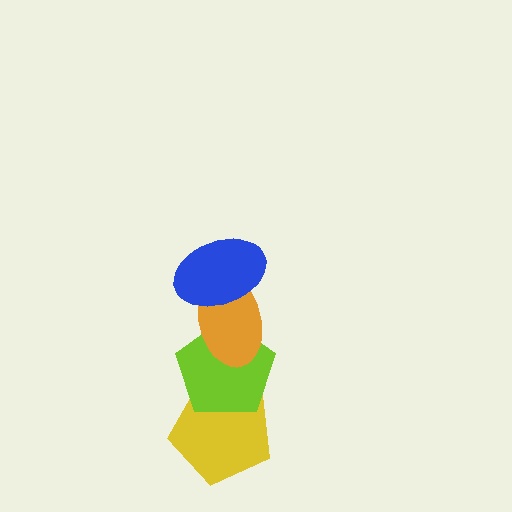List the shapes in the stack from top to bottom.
From top to bottom: the blue ellipse, the orange ellipse, the lime pentagon, the yellow pentagon.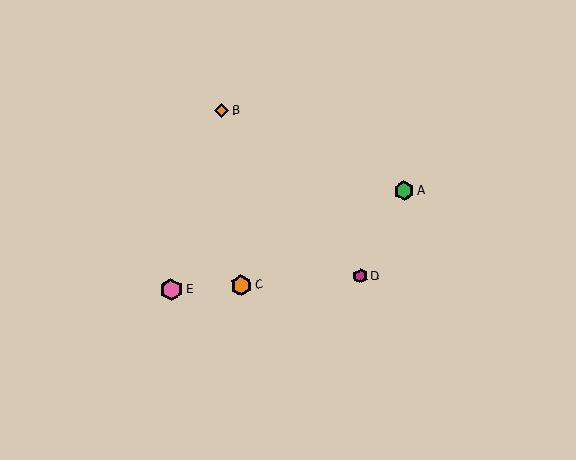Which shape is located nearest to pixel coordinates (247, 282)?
The orange hexagon (labeled C) at (241, 286) is nearest to that location.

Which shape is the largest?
The pink hexagon (labeled E) is the largest.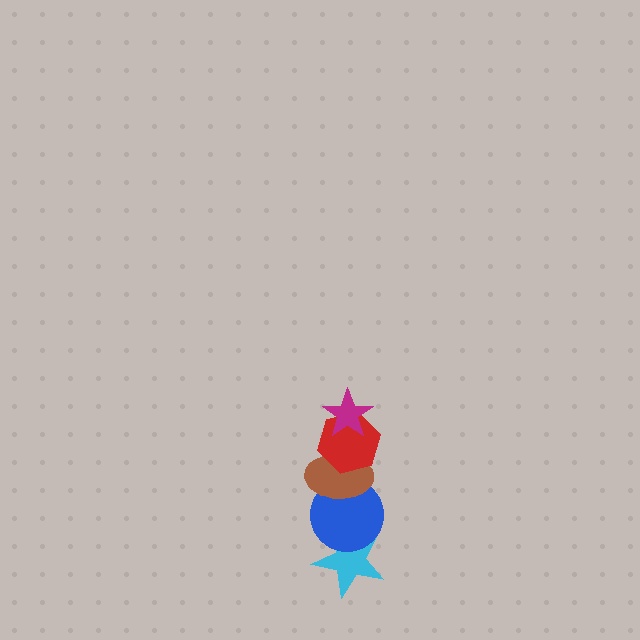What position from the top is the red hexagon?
The red hexagon is 2nd from the top.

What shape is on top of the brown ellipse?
The red hexagon is on top of the brown ellipse.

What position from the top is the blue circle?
The blue circle is 4th from the top.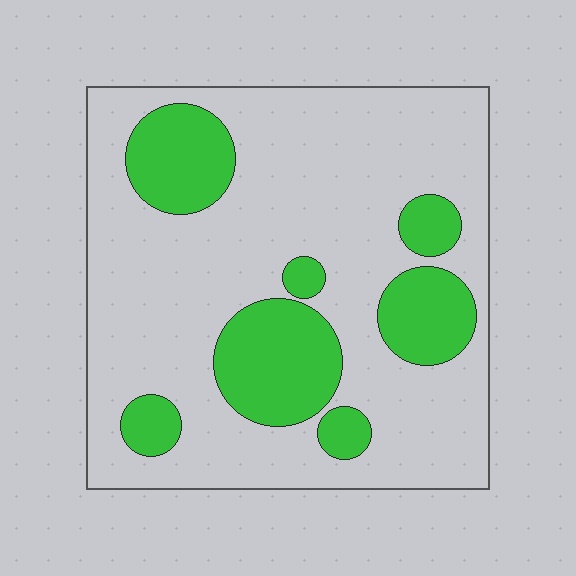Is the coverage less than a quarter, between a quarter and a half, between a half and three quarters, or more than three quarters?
Less than a quarter.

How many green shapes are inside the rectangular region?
7.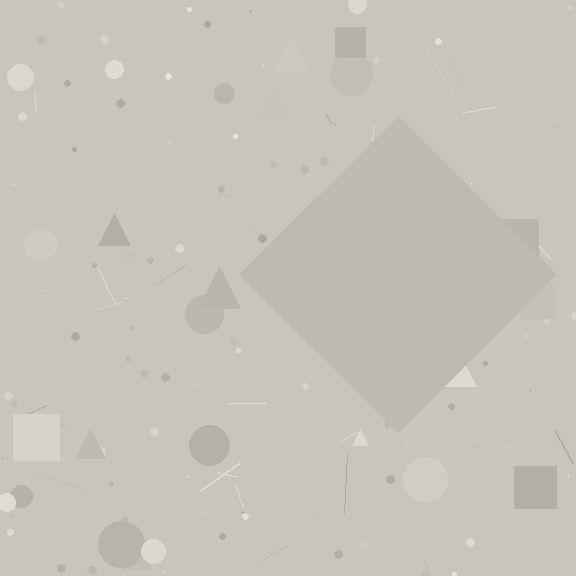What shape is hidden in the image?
A diamond is hidden in the image.